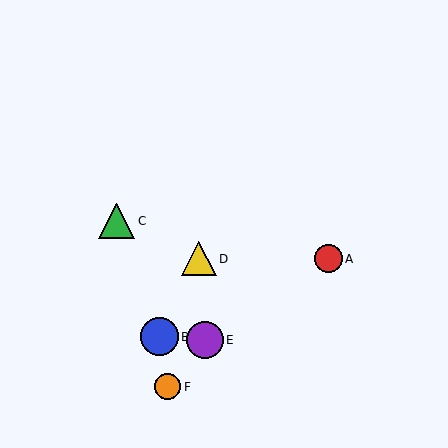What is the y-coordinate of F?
Object F is at y≈387.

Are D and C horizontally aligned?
No, D is at y≈259 and C is at y≈221.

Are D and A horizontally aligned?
Yes, both are at y≈259.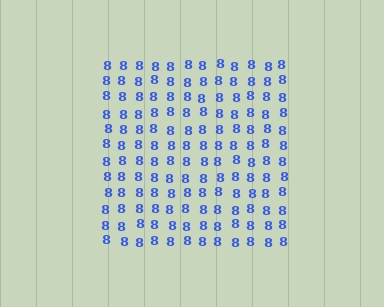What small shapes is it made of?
It is made of small digit 8's.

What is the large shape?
The large shape is a square.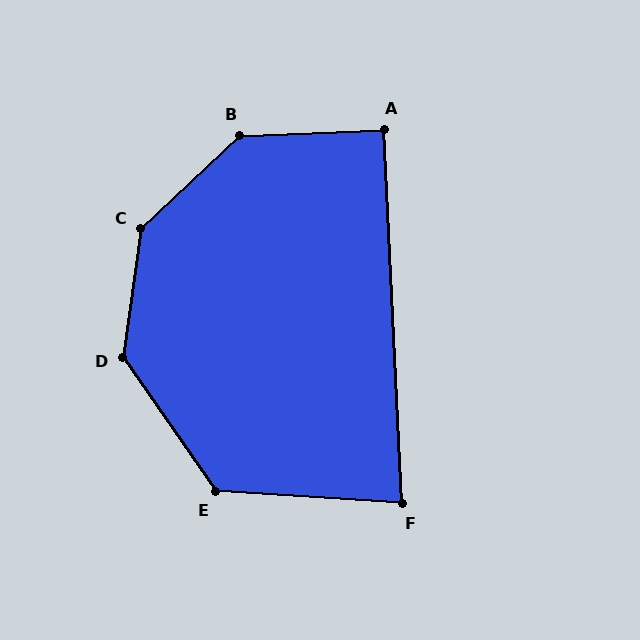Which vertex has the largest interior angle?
C, at approximately 141 degrees.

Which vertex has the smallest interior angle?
F, at approximately 84 degrees.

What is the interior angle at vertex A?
Approximately 90 degrees (approximately right).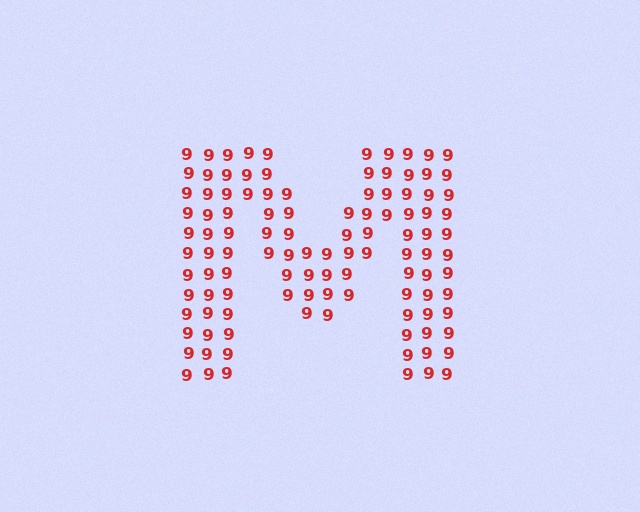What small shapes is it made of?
It is made of small digit 9's.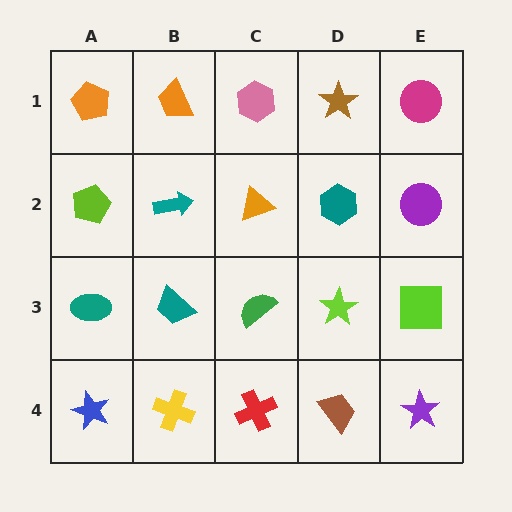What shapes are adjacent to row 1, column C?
An orange triangle (row 2, column C), an orange trapezoid (row 1, column B), a brown star (row 1, column D).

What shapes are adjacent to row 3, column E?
A purple circle (row 2, column E), a purple star (row 4, column E), a lime star (row 3, column D).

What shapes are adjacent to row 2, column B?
An orange trapezoid (row 1, column B), a teal trapezoid (row 3, column B), a lime pentagon (row 2, column A), an orange triangle (row 2, column C).